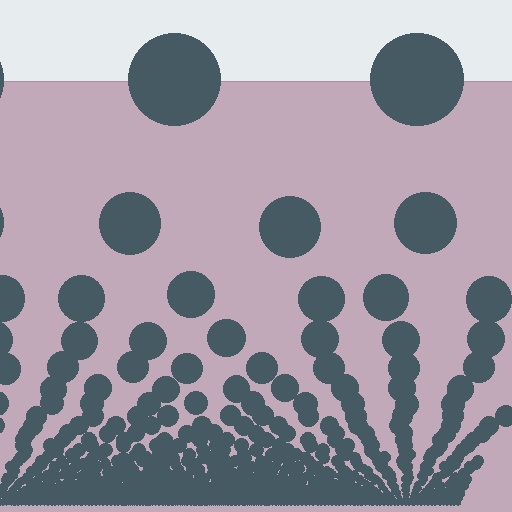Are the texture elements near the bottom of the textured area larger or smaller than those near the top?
Smaller. The gradient is inverted — elements near the bottom are smaller and denser.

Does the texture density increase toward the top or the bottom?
Density increases toward the bottom.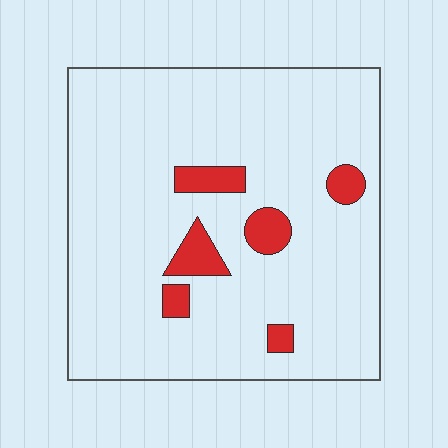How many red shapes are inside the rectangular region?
6.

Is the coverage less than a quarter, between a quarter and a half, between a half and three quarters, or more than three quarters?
Less than a quarter.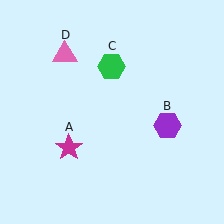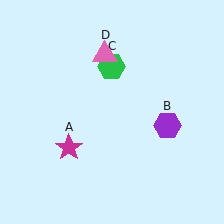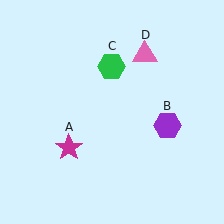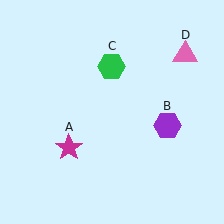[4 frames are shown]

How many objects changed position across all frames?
1 object changed position: pink triangle (object D).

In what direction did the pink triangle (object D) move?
The pink triangle (object D) moved right.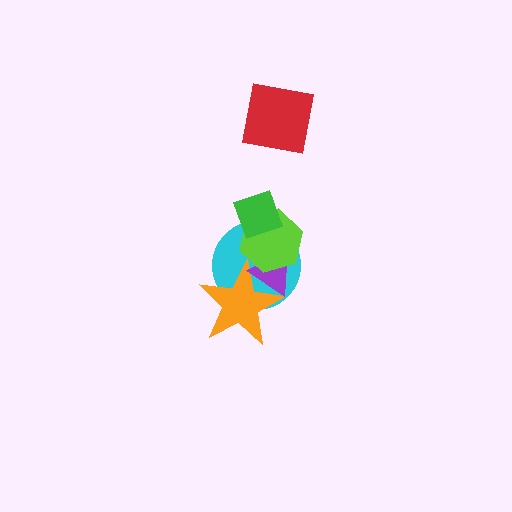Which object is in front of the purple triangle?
The lime hexagon is in front of the purple triangle.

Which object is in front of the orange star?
The purple triangle is in front of the orange star.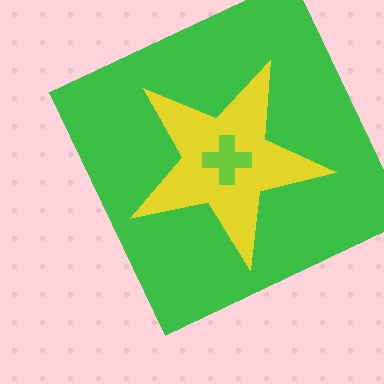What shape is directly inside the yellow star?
The lime cross.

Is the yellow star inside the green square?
Yes.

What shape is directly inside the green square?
The yellow star.